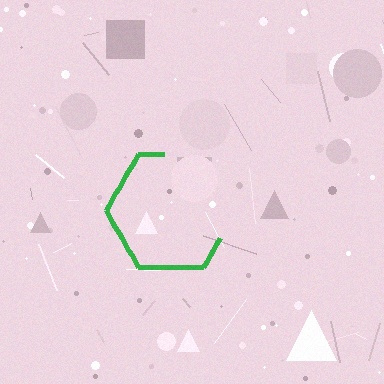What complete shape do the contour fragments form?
The contour fragments form a hexagon.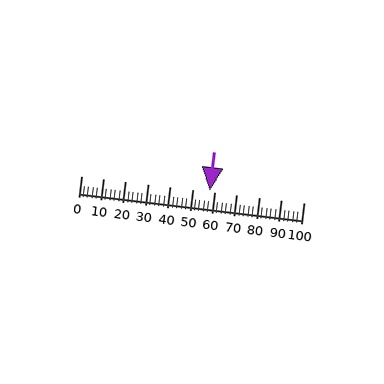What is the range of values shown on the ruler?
The ruler shows values from 0 to 100.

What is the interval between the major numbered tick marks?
The major tick marks are spaced 10 units apart.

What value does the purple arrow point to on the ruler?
The purple arrow points to approximately 58.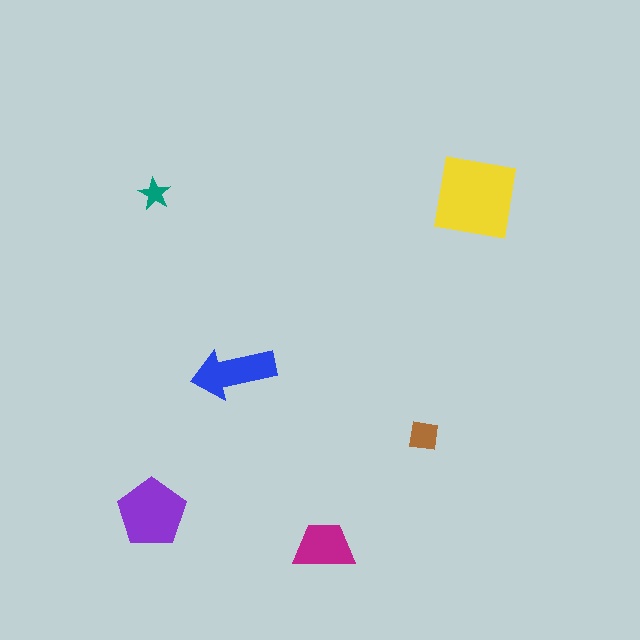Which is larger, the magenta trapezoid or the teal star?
The magenta trapezoid.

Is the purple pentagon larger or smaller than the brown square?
Larger.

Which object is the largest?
The yellow square.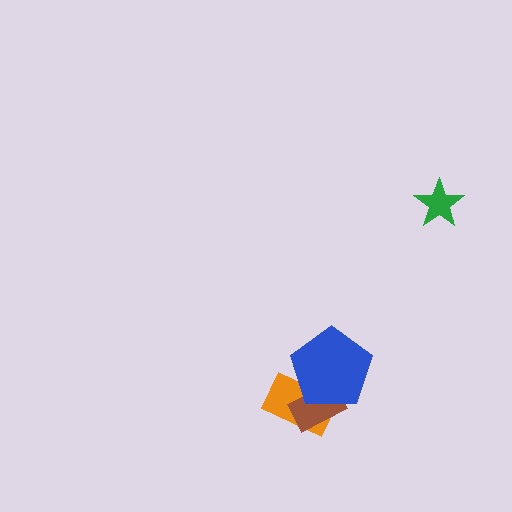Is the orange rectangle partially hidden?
Yes, it is partially covered by another shape.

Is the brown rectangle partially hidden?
Yes, it is partially covered by another shape.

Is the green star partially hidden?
No, no other shape covers it.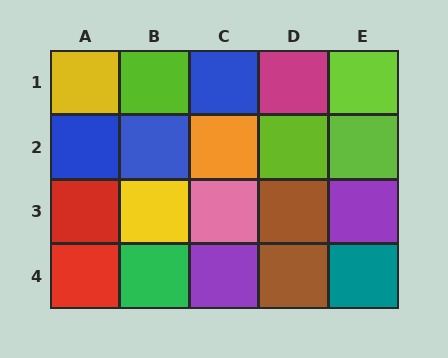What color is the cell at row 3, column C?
Pink.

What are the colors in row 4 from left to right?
Red, green, purple, brown, teal.